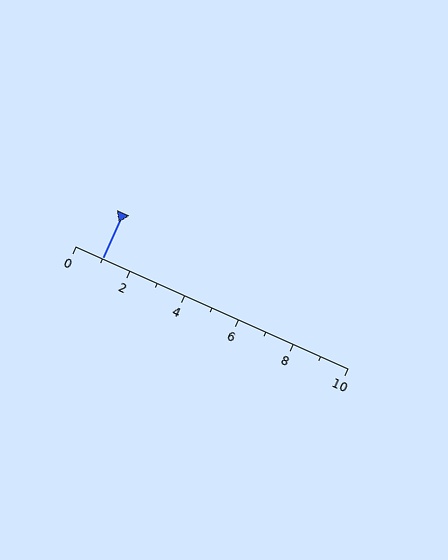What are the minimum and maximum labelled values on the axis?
The axis runs from 0 to 10.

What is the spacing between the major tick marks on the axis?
The major ticks are spaced 2 apart.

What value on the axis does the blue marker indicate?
The marker indicates approximately 1.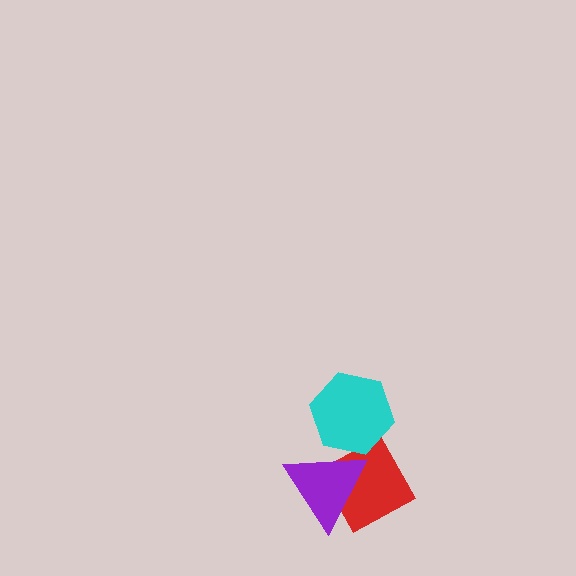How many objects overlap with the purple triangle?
2 objects overlap with the purple triangle.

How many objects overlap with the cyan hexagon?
1 object overlaps with the cyan hexagon.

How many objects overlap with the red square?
1 object overlaps with the red square.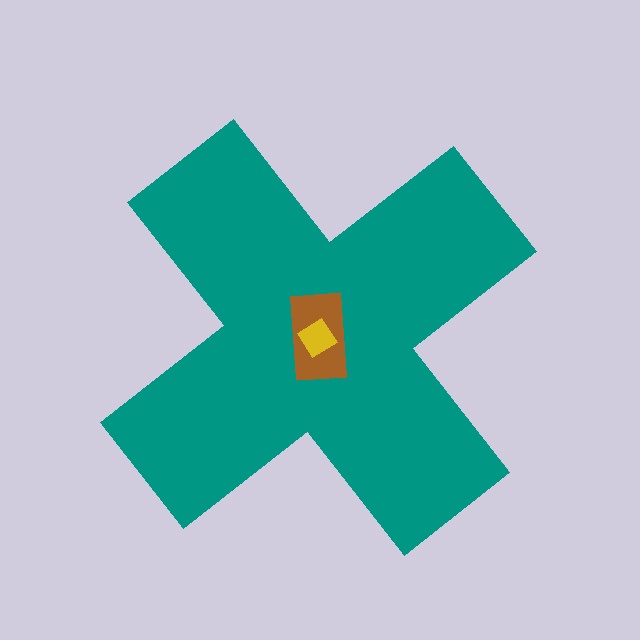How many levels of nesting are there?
3.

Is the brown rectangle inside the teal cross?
Yes.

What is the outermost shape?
The teal cross.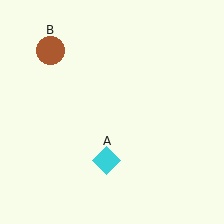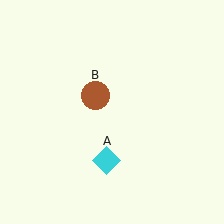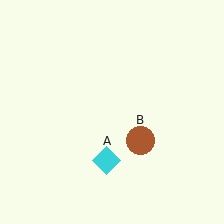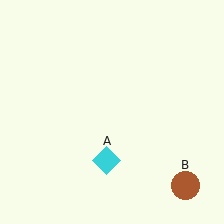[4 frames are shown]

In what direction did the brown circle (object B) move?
The brown circle (object B) moved down and to the right.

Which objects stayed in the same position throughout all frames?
Cyan diamond (object A) remained stationary.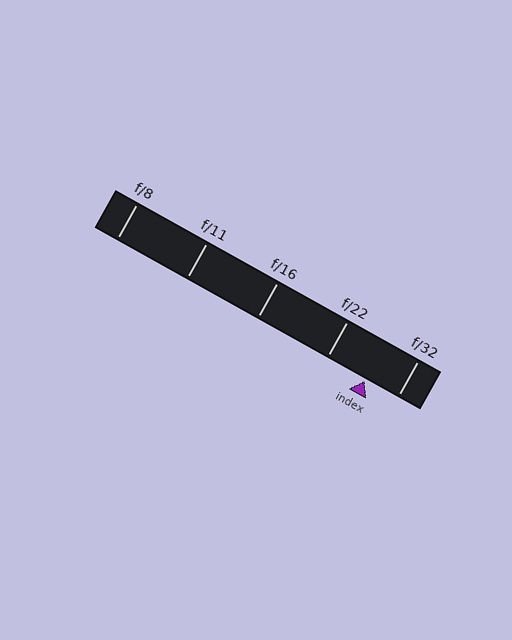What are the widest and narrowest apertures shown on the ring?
The widest aperture shown is f/8 and the narrowest is f/32.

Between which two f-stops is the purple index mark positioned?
The index mark is between f/22 and f/32.